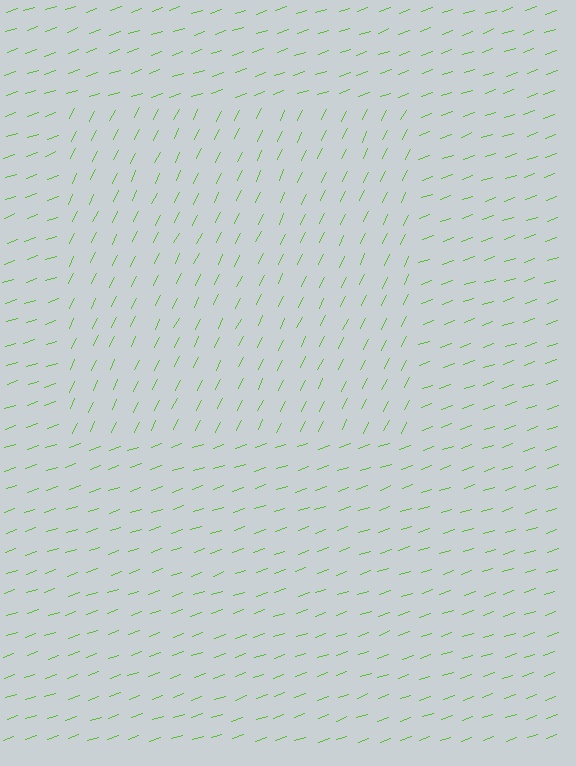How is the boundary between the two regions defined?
The boundary is defined purely by a change in line orientation (approximately 45 degrees difference). All lines are the same color and thickness.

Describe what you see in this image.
The image is filled with small lime line segments. A rectangle region in the image has lines oriented differently from the surrounding lines, creating a visible texture boundary.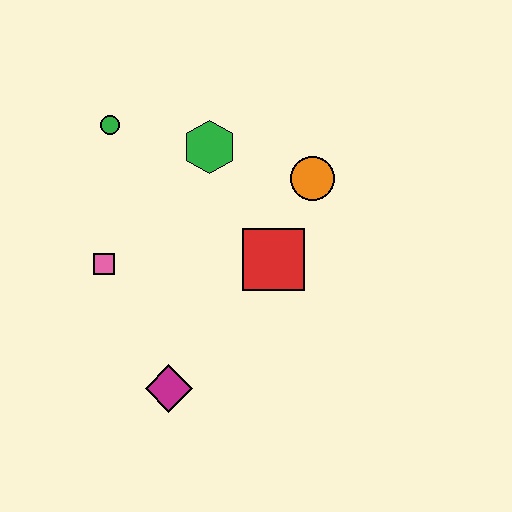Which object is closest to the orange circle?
The red square is closest to the orange circle.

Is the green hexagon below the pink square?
No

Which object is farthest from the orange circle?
The magenta diamond is farthest from the orange circle.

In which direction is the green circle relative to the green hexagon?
The green circle is to the left of the green hexagon.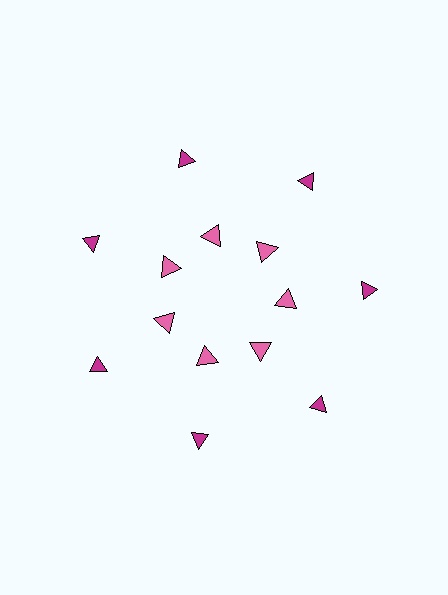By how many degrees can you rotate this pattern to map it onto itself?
The pattern maps onto itself every 51 degrees of rotation.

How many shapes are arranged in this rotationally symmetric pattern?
There are 14 shapes, arranged in 7 groups of 2.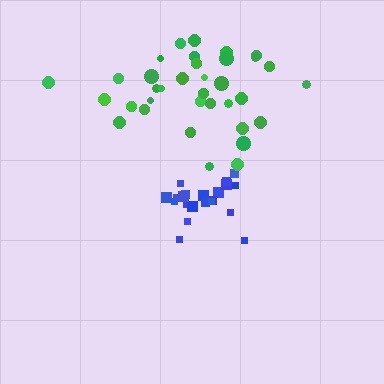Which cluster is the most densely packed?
Blue.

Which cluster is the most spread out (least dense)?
Green.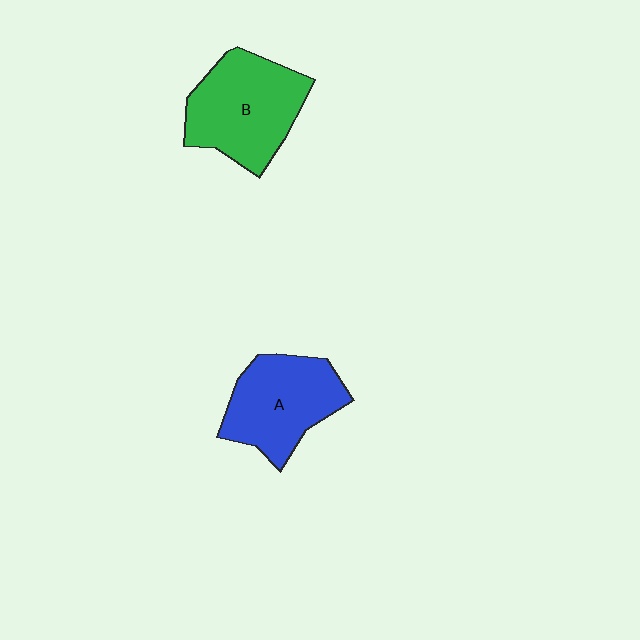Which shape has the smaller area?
Shape A (blue).